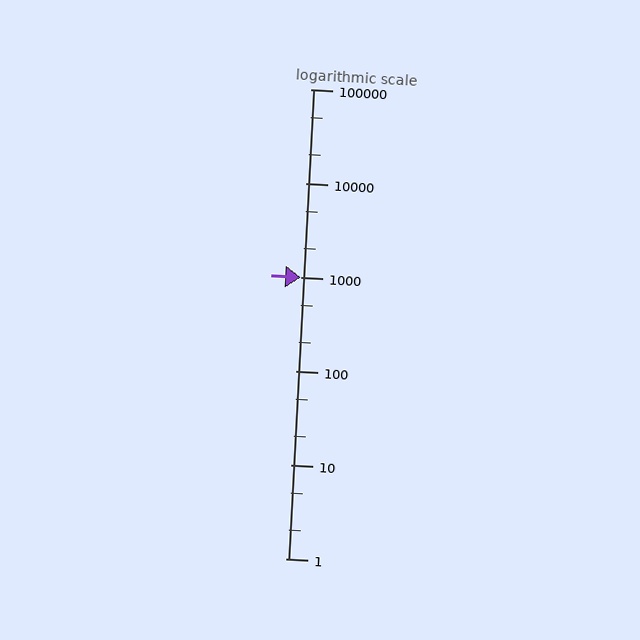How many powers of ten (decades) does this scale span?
The scale spans 5 decades, from 1 to 100000.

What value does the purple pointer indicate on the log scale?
The pointer indicates approximately 980.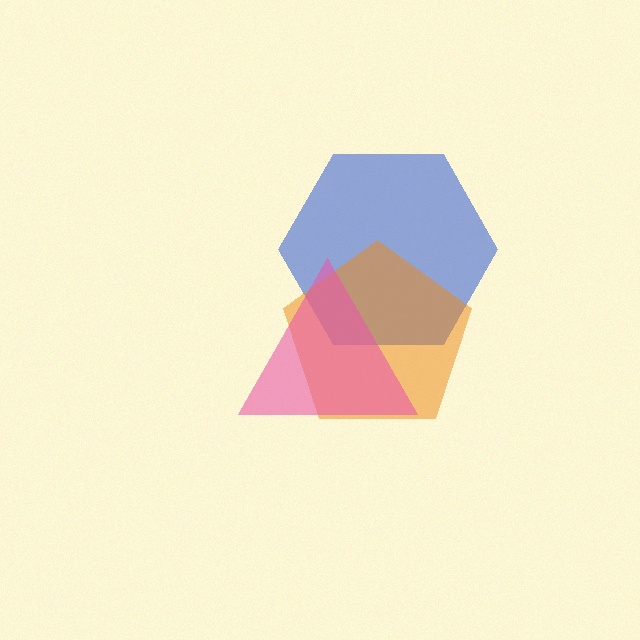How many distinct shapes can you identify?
There are 3 distinct shapes: a blue hexagon, an orange pentagon, a pink triangle.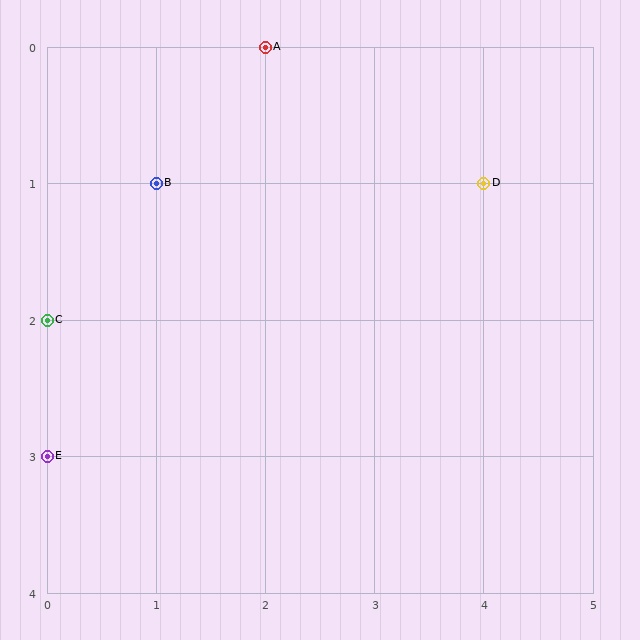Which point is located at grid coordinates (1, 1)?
Point B is at (1, 1).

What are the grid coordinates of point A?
Point A is at grid coordinates (2, 0).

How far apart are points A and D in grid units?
Points A and D are 2 columns and 1 row apart (about 2.2 grid units diagonally).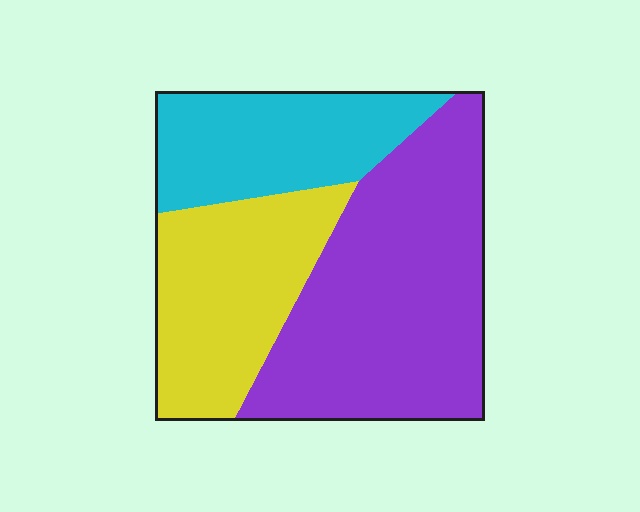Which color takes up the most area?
Purple, at roughly 50%.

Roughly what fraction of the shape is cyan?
Cyan covers about 25% of the shape.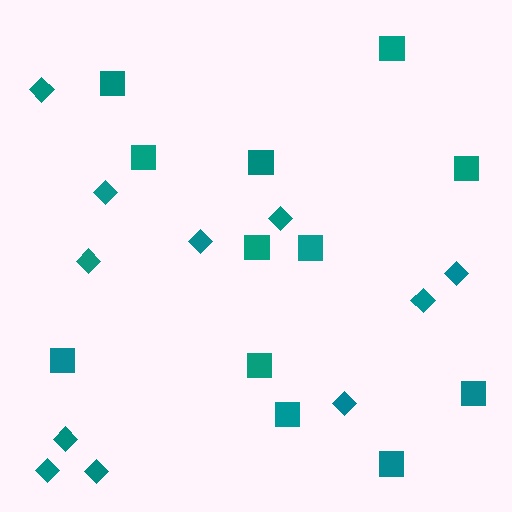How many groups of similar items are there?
There are 2 groups: one group of squares (12) and one group of diamonds (11).